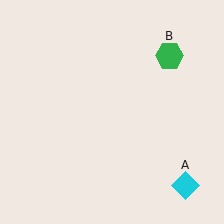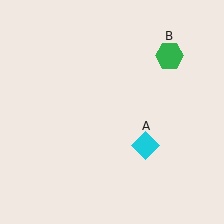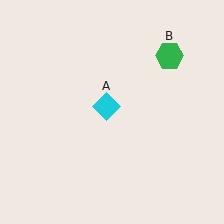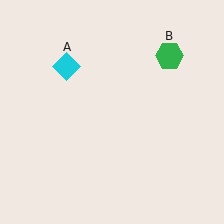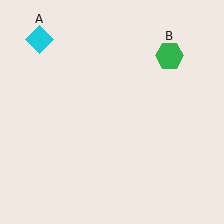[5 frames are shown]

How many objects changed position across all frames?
1 object changed position: cyan diamond (object A).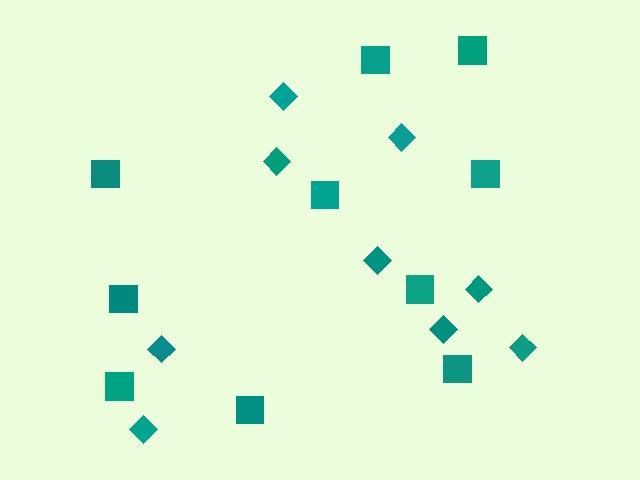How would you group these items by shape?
There are 2 groups: one group of diamonds (9) and one group of squares (10).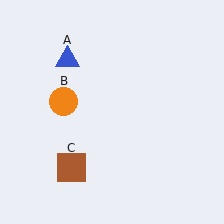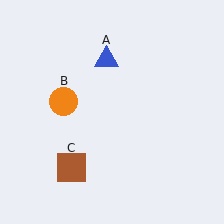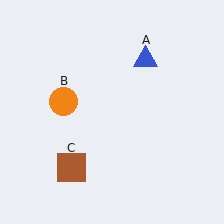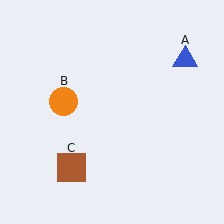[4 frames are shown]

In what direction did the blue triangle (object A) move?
The blue triangle (object A) moved right.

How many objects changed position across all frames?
1 object changed position: blue triangle (object A).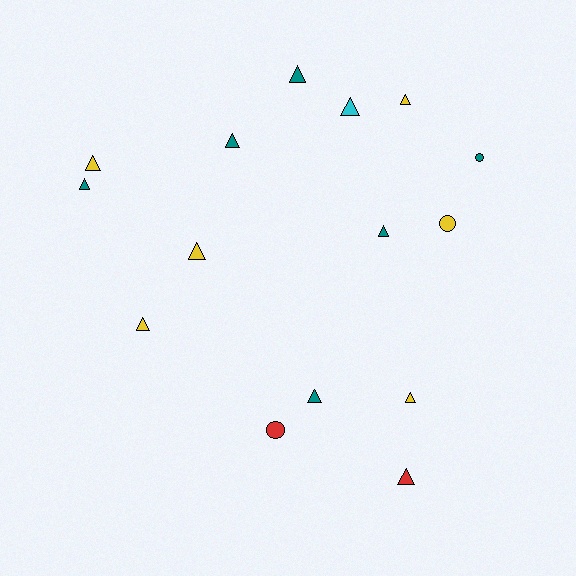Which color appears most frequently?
Yellow, with 6 objects.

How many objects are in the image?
There are 15 objects.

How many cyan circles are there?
There are no cyan circles.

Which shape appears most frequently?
Triangle, with 12 objects.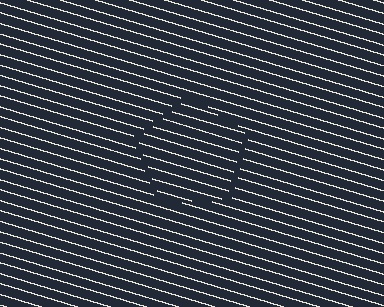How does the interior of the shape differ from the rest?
The interior of the shape contains the same grating, shifted by half a period — the contour is defined by the phase discontinuity where line-ends from the inner and outer gratings abut.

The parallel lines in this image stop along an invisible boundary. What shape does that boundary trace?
An illusory pentagon. The interior of the shape contains the same grating, shifted by half a period — the contour is defined by the phase discontinuity where line-ends from the inner and outer gratings abut.